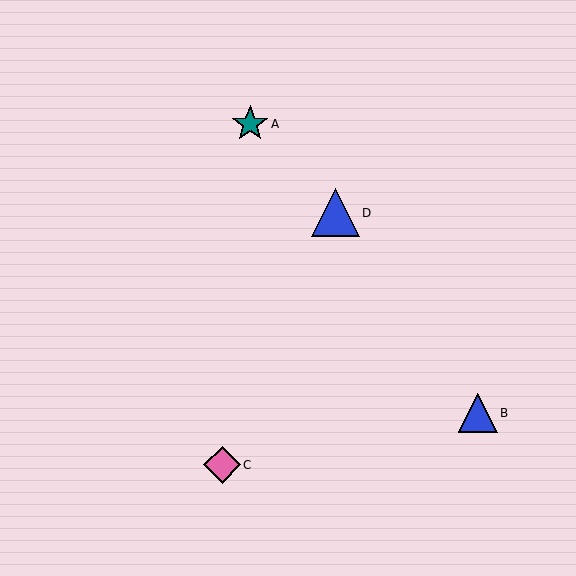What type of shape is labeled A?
Shape A is a teal star.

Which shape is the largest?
The blue triangle (labeled D) is the largest.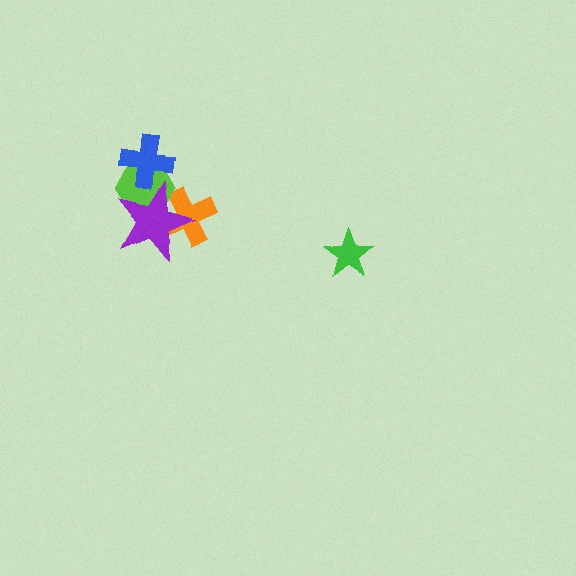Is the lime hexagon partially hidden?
Yes, it is partially covered by another shape.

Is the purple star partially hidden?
Yes, it is partially covered by another shape.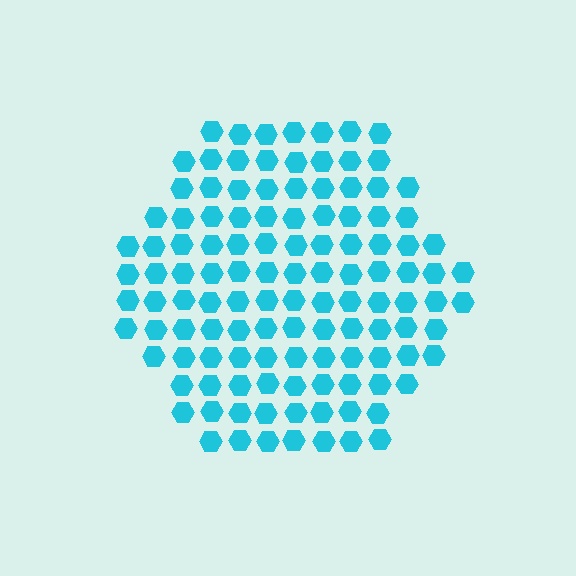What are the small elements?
The small elements are hexagons.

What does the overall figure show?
The overall figure shows a hexagon.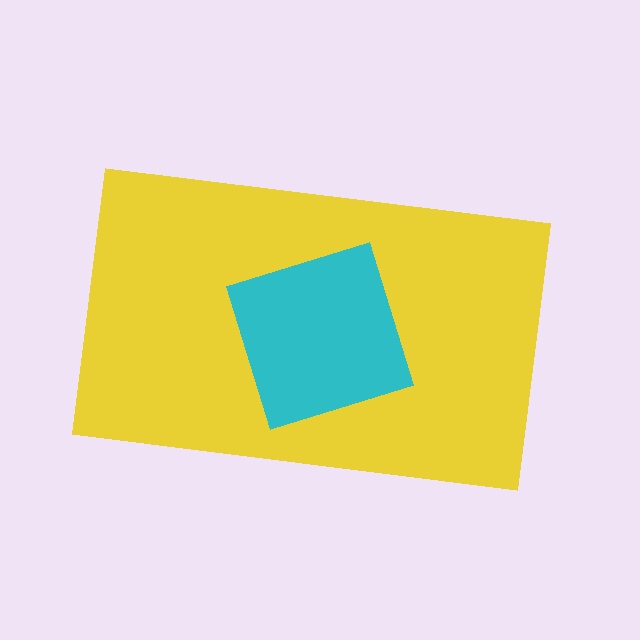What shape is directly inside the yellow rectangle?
The cyan square.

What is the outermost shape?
The yellow rectangle.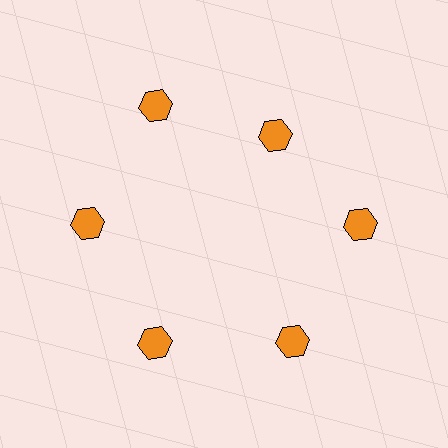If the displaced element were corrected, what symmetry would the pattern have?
It would have 6-fold rotational symmetry — the pattern would map onto itself every 60 degrees.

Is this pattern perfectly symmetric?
No. The 6 orange hexagons are arranged in a ring, but one element near the 1 o'clock position is pulled inward toward the center, breaking the 6-fold rotational symmetry.